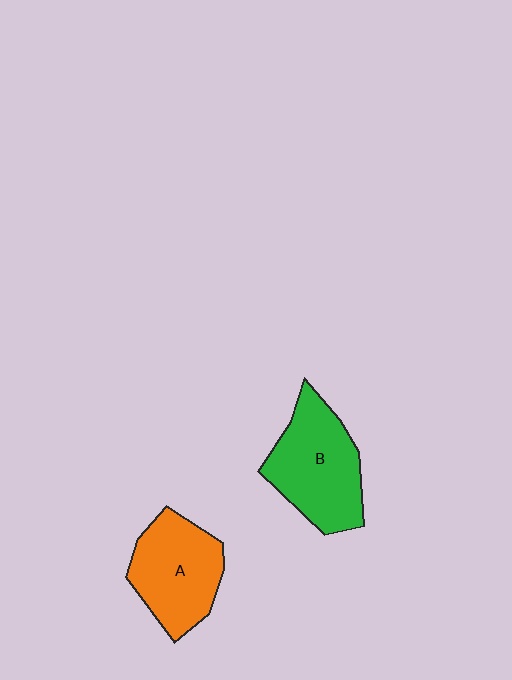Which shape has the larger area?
Shape B (green).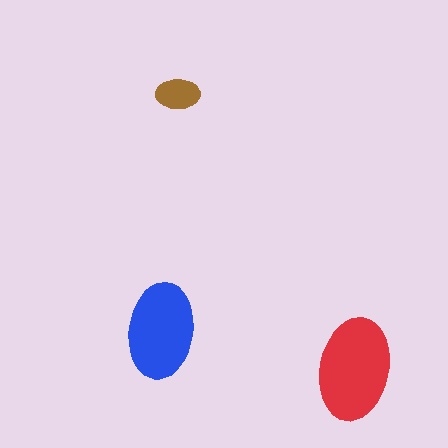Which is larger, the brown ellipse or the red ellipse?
The red one.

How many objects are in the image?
There are 3 objects in the image.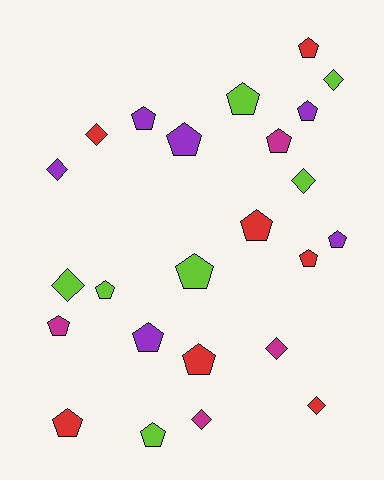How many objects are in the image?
There are 24 objects.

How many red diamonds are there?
There are 2 red diamonds.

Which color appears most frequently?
Lime, with 7 objects.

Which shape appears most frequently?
Pentagon, with 16 objects.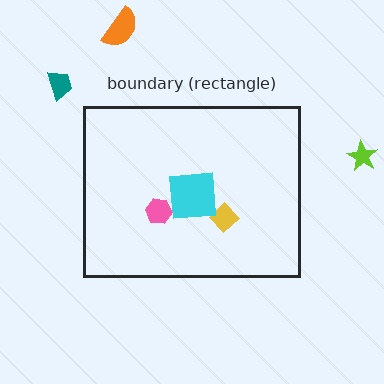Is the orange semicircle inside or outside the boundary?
Outside.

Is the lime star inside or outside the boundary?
Outside.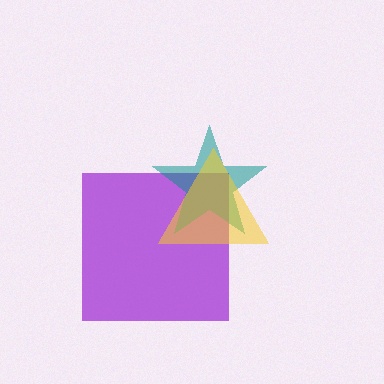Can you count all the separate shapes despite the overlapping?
Yes, there are 3 separate shapes.